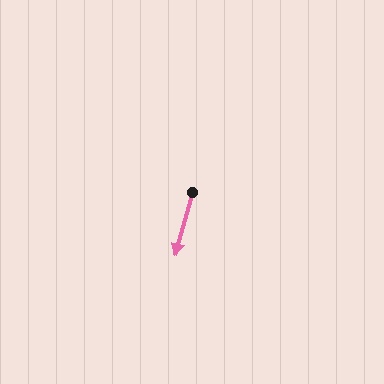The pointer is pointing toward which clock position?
Roughly 7 o'clock.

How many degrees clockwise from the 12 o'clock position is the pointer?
Approximately 195 degrees.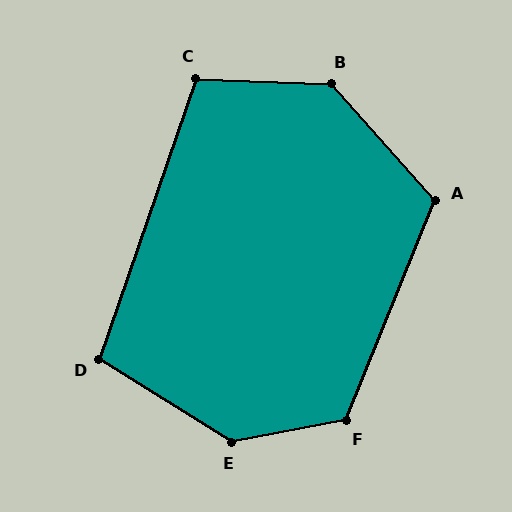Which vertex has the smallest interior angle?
D, at approximately 103 degrees.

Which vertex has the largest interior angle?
E, at approximately 137 degrees.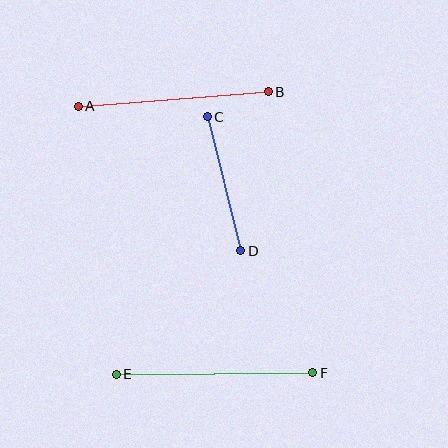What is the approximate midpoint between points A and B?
The midpoint is at approximately (173, 99) pixels.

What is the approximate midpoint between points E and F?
The midpoint is at approximately (214, 373) pixels.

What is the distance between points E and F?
The distance is approximately 196 pixels.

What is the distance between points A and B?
The distance is approximately 190 pixels.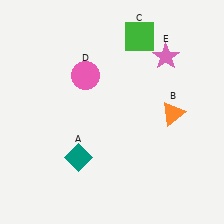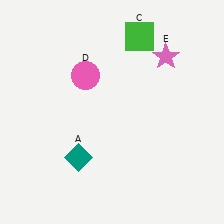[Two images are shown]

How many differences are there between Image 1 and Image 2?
There is 1 difference between the two images.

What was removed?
The orange triangle (B) was removed in Image 2.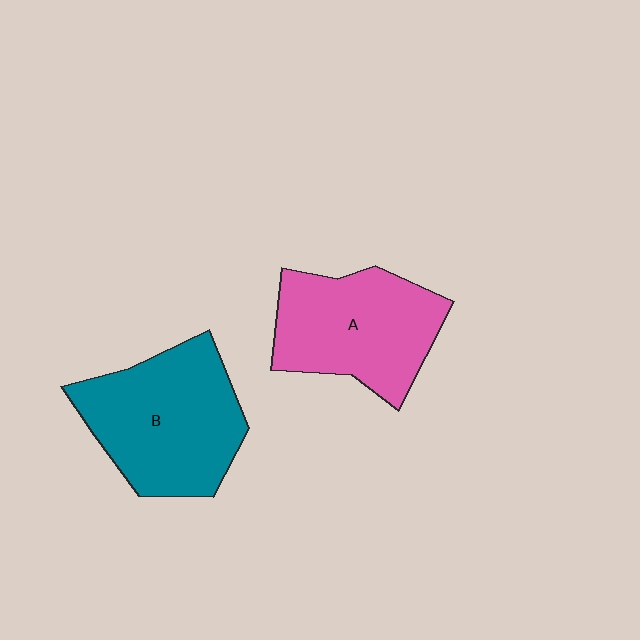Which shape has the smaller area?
Shape A (pink).